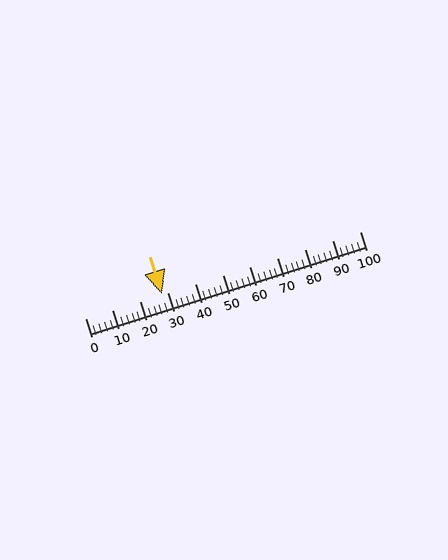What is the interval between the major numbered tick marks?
The major tick marks are spaced 10 units apart.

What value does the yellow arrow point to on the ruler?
The yellow arrow points to approximately 28.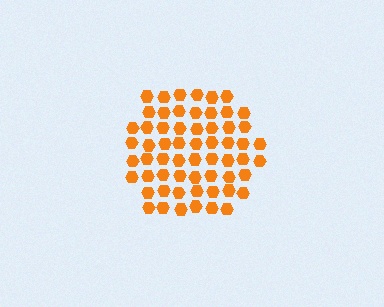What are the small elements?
The small elements are hexagons.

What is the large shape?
The large shape is a hexagon.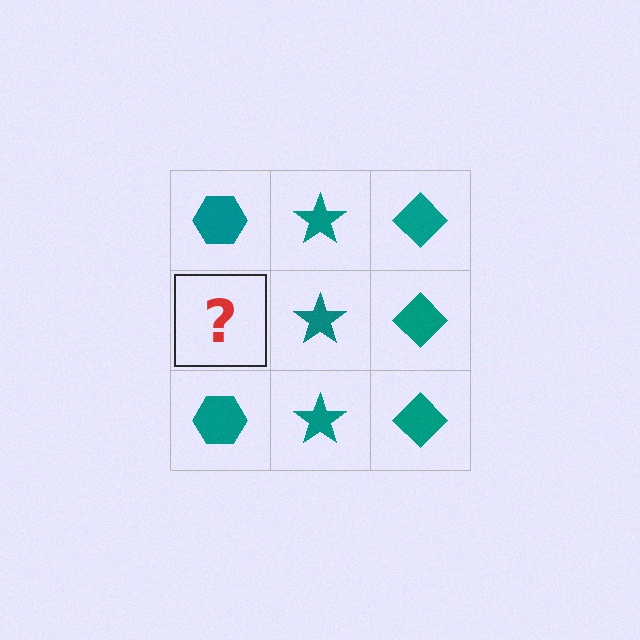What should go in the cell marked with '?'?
The missing cell should contain a teal hexagon.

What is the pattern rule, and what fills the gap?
The rule is that each column has a consistent shape. The gap should be filled with a teal hexagon.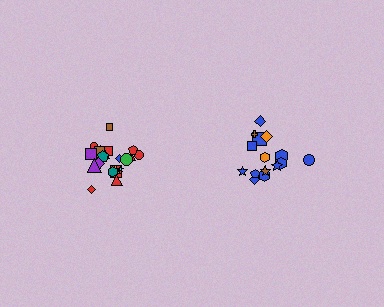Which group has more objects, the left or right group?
The left group.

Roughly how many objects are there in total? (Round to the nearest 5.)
Roughly 35 objects in total.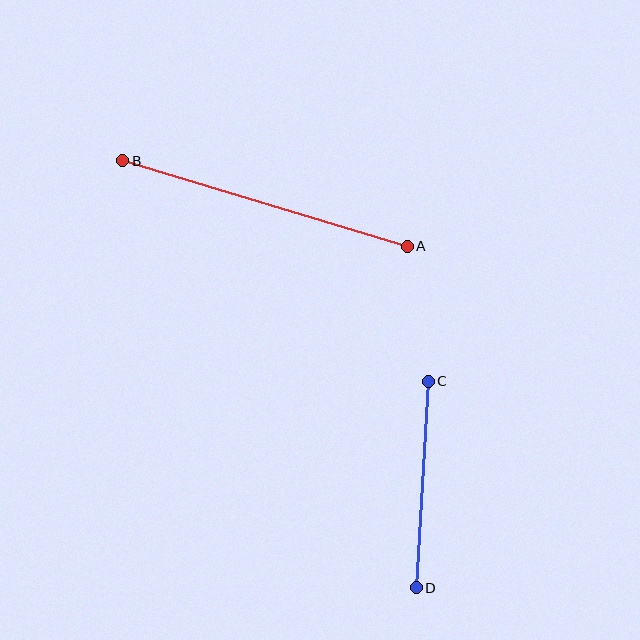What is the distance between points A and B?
The distance is approximately 297 pixels.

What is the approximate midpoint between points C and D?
The midpoint is at approximately (422, 485) pixels.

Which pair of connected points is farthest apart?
Points A and B are farthest apart.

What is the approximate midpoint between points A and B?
The midpoint is at approximately (265, 204) pixels.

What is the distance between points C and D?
The distance is approximately 207 pixels.